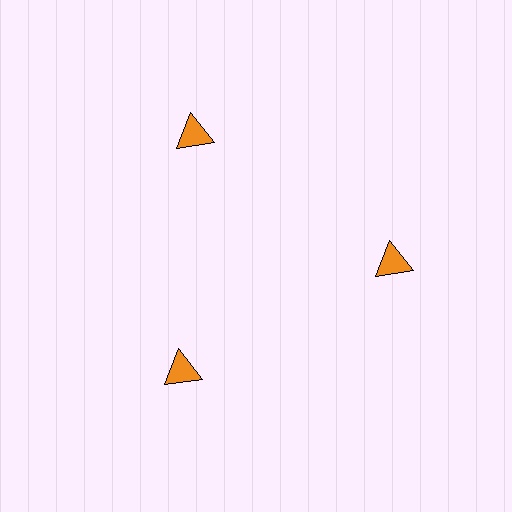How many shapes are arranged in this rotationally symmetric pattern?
There are 3 shapes, arranged in 3 groups of 1.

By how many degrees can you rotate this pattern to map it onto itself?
The pattern maps onto itself every 120 degrees of rotation.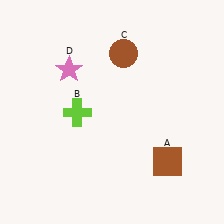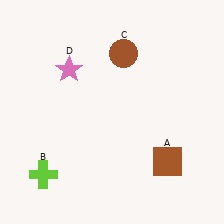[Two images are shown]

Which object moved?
The lime cross (B) moved down.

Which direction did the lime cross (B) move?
The lime cross (B) moved down.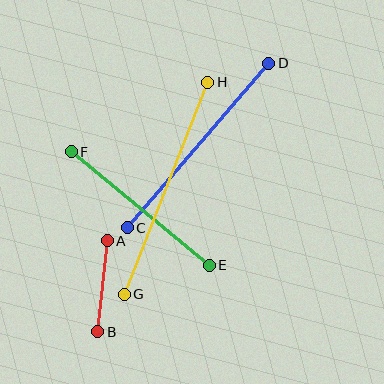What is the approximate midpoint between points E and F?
The midpoint is at approximately (140, 208) pixels.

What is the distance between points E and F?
The distance is approximately 179 pixels.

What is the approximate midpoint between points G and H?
The midpoint is at approximately (166, 188) pixels.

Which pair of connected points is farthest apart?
Points G and H are farthest apart.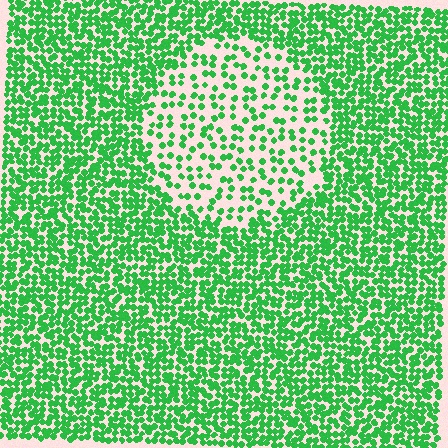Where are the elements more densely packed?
The elements are more densely packed outside the circle boundary.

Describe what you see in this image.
The image contains small green elements arranged at two different densities. A circle-shaped region is visible where the elements are less densely packed than the surrounding area.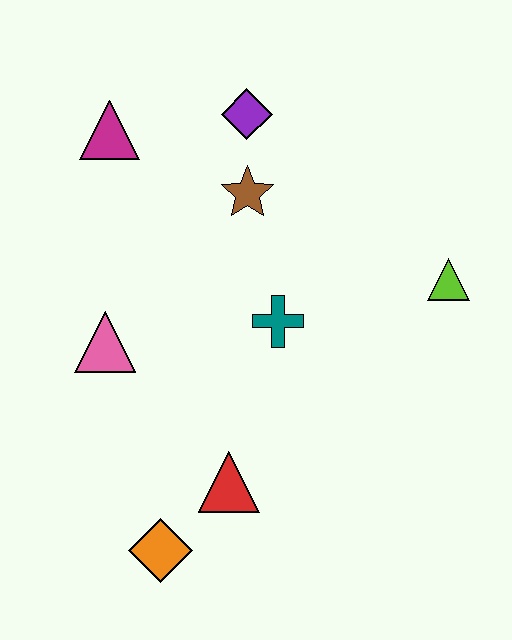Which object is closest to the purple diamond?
The brown star is closest to the purple diamond.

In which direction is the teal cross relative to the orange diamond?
The teal cross is above the orange diamond.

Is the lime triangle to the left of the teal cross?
No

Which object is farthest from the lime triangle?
The orange diamond is farthest from the lime triangle.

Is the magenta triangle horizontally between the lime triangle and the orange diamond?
No